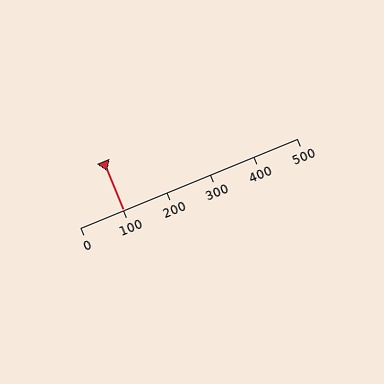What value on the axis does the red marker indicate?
The marker indicates approximately 100.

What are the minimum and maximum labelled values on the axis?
The axis runs from 0 to 500.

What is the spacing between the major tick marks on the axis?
The major ticks are spaced 100 apart.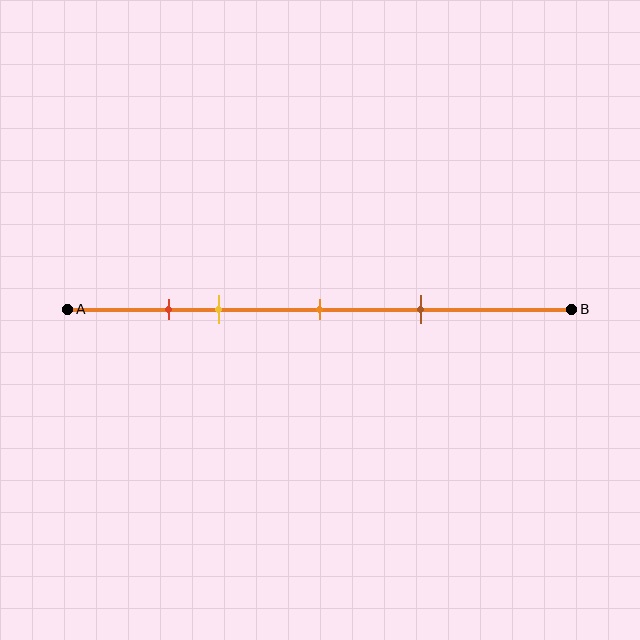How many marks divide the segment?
There are 4 marks dividing the segment.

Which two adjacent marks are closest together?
The red and yellow marks are the closest adjacent pair.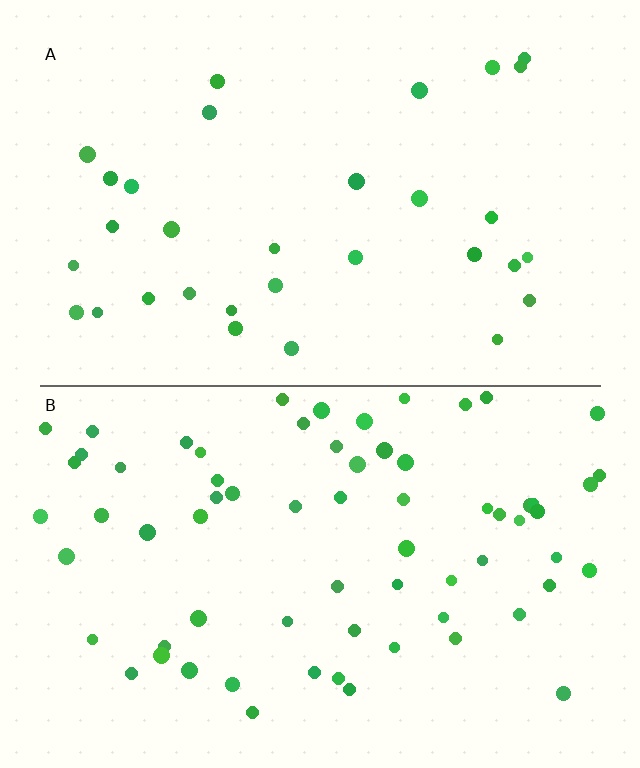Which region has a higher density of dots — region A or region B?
B (the bottom).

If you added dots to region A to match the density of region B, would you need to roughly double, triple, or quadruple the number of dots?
Approximately double.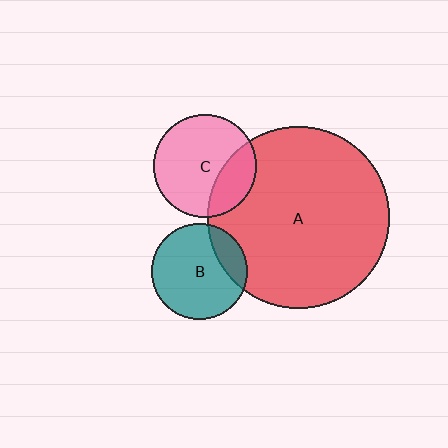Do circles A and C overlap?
Yes.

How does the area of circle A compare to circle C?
Approximately 3.2 times.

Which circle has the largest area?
Circle A (red).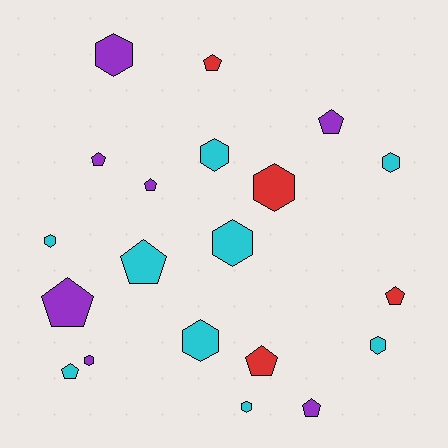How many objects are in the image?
There are 20 objects.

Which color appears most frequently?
Cyan, with 9 objects.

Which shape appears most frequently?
Hexagon, with 10 objects.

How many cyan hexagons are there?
There are 7 cyan hexagons.